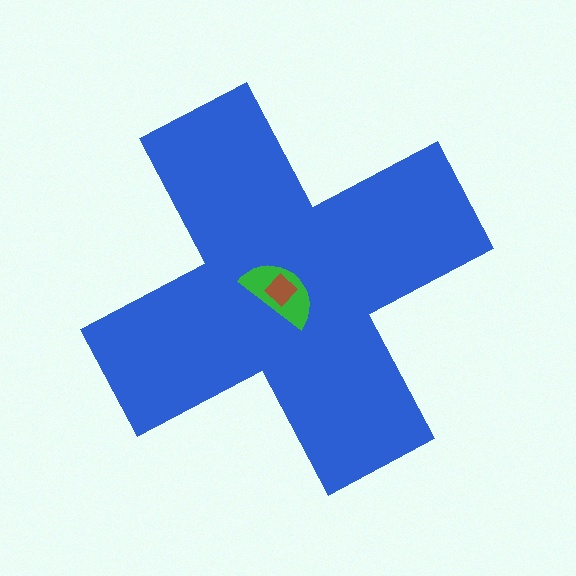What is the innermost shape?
The brown diamond.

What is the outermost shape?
The blue cross.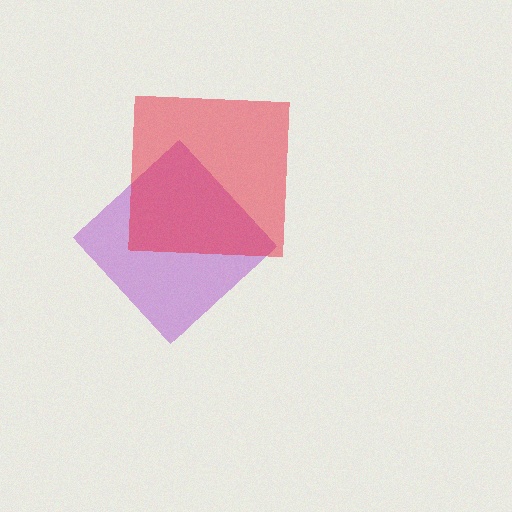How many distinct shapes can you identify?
There are 2 distinct shapes: a purple diamond, a red square.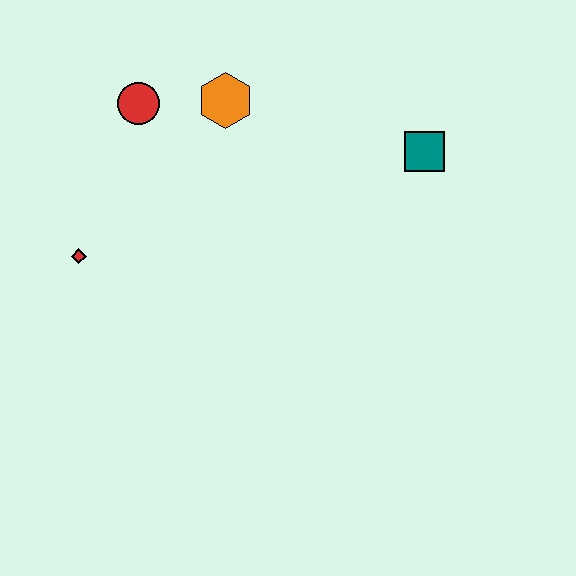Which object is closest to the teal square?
The orange hexagon is closest to the teal square.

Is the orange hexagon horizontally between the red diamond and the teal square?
Yes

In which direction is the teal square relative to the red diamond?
The teal square is to the right of the red diamond.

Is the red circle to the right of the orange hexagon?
No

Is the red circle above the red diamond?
Yes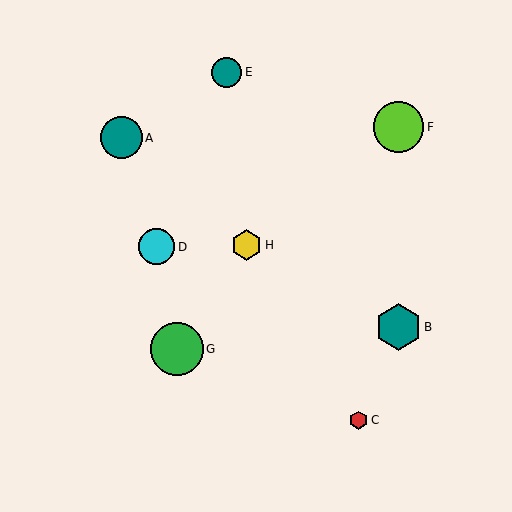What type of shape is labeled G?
Shape G is a green circle.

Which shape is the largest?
The green circle (labeled G) is the largest.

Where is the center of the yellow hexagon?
The center of the yellow hexagon is at (246, 245).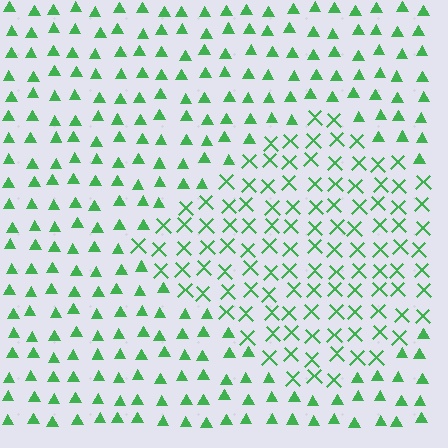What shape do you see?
I see a diamond.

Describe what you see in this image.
The image is filled with small green elements arranged in a uniform grid. A diamond-shaped region contains X marks, while the surrounding area contains triangles. The boundary is defined purely by the change in element shape.